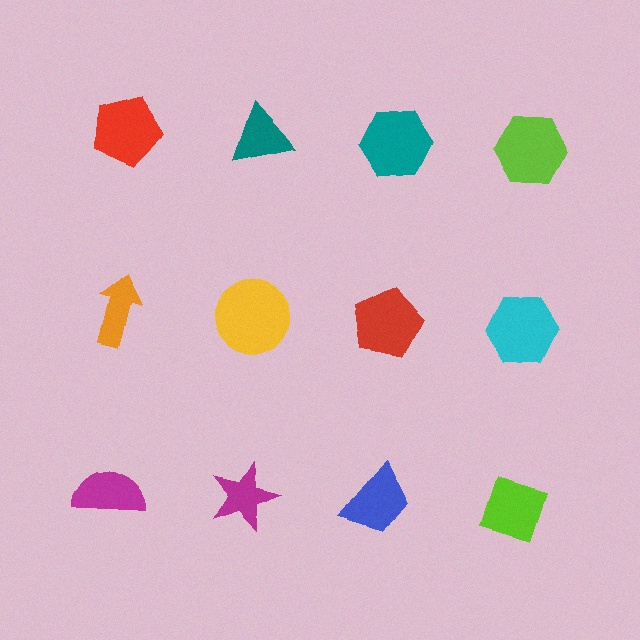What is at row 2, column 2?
A yellow circle.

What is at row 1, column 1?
A red pentagon.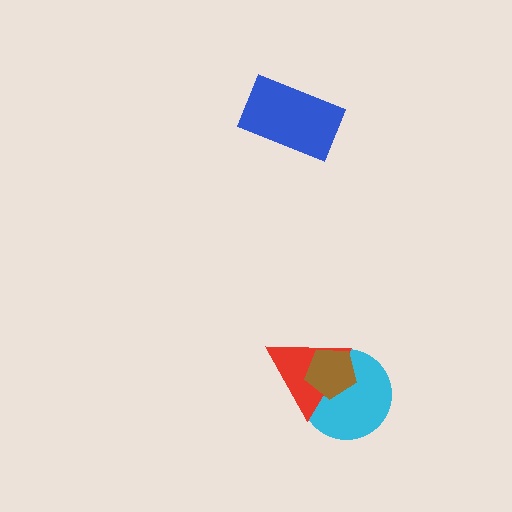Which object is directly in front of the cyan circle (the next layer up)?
The red triangle is directly in front of the cyan circle.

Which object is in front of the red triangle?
The brown pentagon is in front of the red triangle.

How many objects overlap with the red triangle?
2 objects overlap with the red triangle.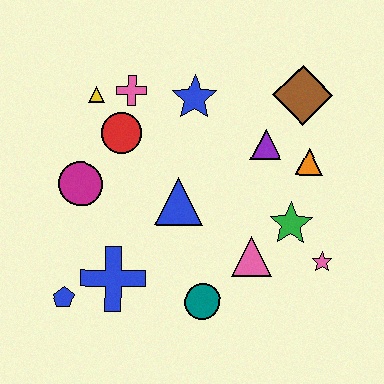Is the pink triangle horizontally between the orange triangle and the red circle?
Yes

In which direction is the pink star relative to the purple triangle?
The pink star is below the purple triangle.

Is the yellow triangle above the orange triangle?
Yes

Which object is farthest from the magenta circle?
The pink star is farthest from the magenta circle.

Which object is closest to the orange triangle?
The purple triangle is closest to the orange triangle.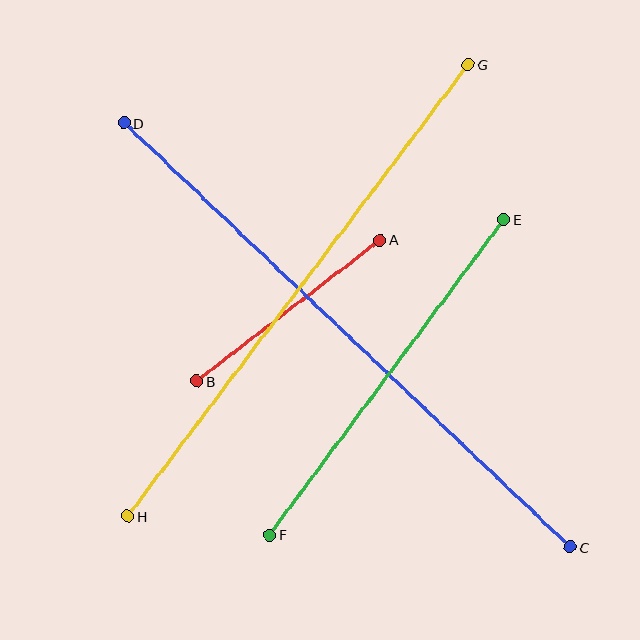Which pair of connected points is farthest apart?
Points C and D are farthest apart.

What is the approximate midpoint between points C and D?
The midpoint is at approximately (347, 335) pixels.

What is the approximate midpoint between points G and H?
The midpoint is at approximately (298, 290) pixels.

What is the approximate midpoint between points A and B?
The midpoint is at approximately (288, 311) pixels.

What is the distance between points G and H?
The distance is approximately 566 pixels.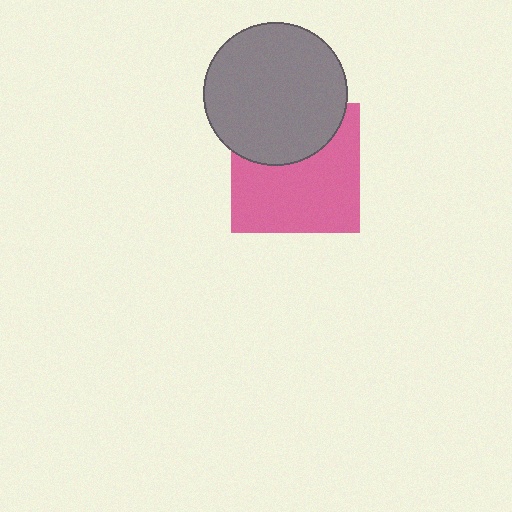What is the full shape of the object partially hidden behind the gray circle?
The partially hidden object is a pink square.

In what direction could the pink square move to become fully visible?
The pink square could move down. That would shift it out from behind the gray circle entirely.